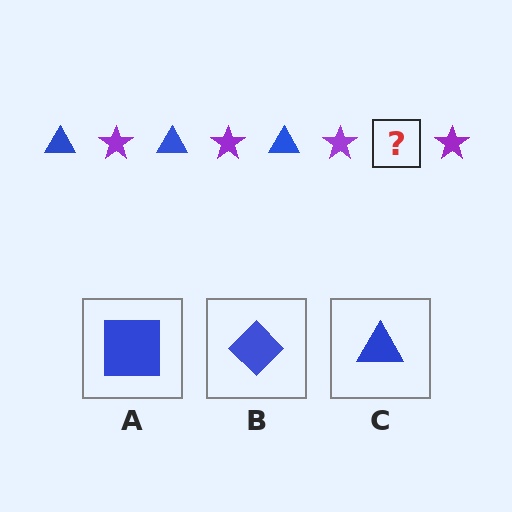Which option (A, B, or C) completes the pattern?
C.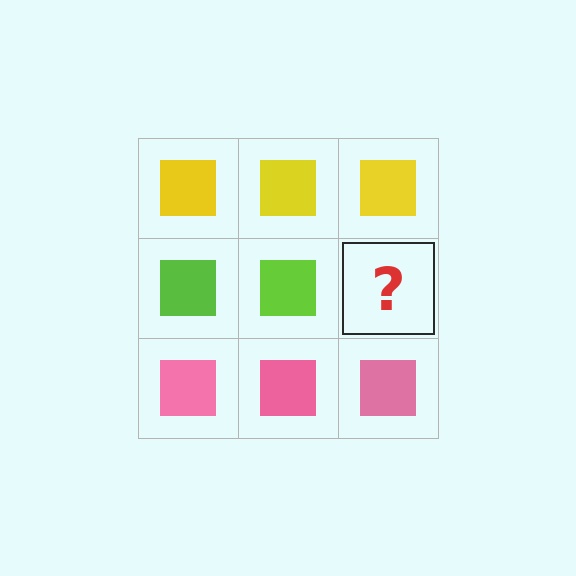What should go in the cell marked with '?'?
The missing cell should contain a lime square.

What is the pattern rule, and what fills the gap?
The rule is that each row has a consistent color. The gap should be filled with a lime square.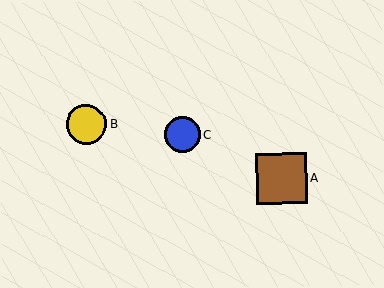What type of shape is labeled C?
Shape C is a blue circle.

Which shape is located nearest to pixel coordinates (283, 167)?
The brown square (labeled A) at (282, 179) is nearest to that location.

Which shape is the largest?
The brown square (labeled A) is the largest.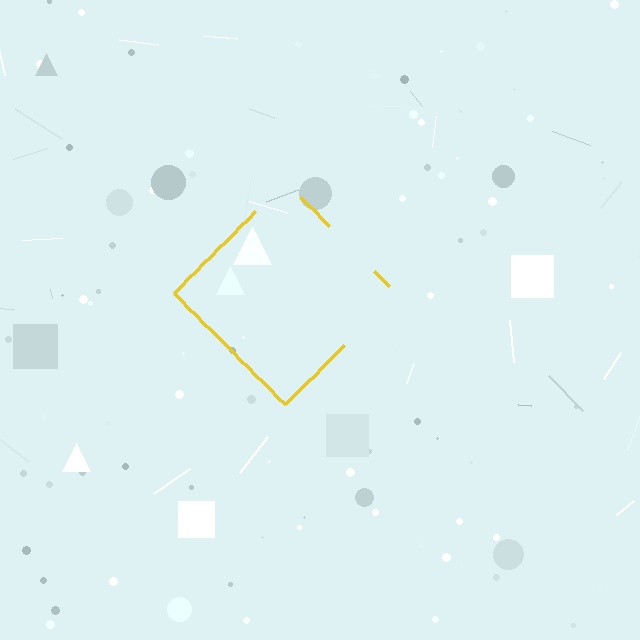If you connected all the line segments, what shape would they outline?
They would outline a diamond.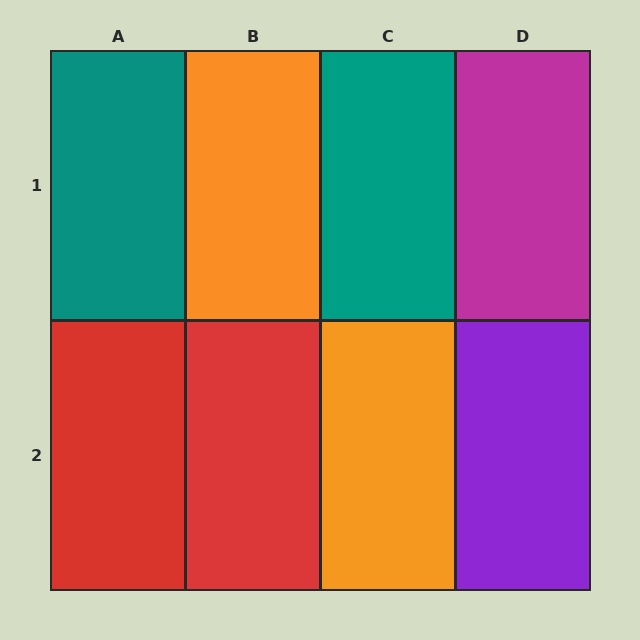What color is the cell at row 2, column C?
Orange.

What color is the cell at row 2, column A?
Red.